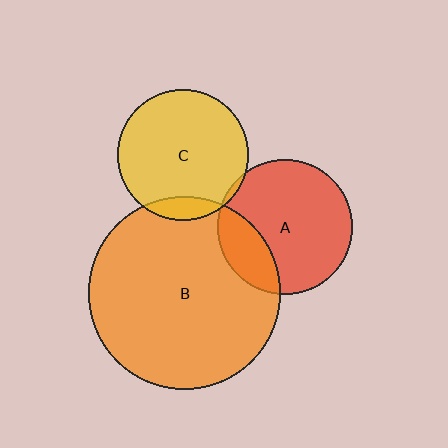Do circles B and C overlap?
Yes.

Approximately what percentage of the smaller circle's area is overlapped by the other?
Approximately 10%.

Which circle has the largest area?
Circle B (orange).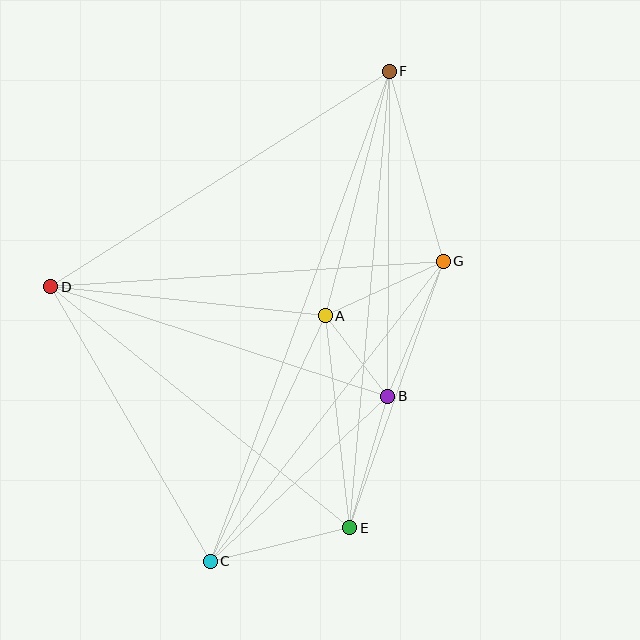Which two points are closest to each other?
Points A and B are closest to each other.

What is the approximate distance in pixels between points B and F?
The distance between B and F is approximately 325 pixels.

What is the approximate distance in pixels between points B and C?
The distance between B and C is approximately 243 pixels.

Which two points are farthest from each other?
Points C and F are farthest from each other.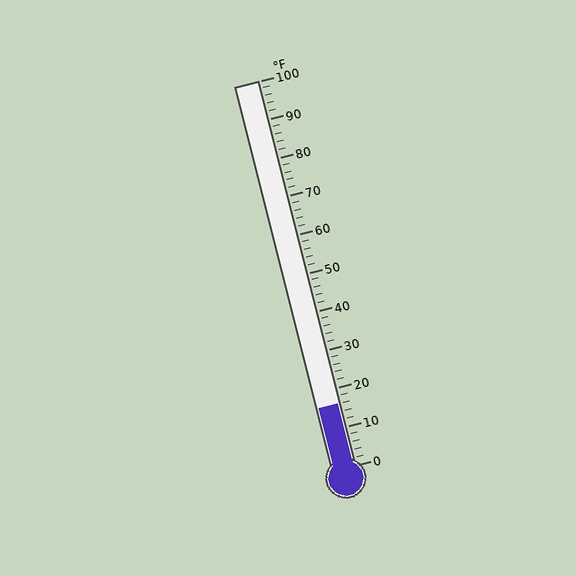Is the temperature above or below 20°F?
The temperature is below 20°F.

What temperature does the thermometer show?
The thermometer shows approximately 16°F.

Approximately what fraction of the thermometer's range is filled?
The thermometer is filled to approximately 15% of its range.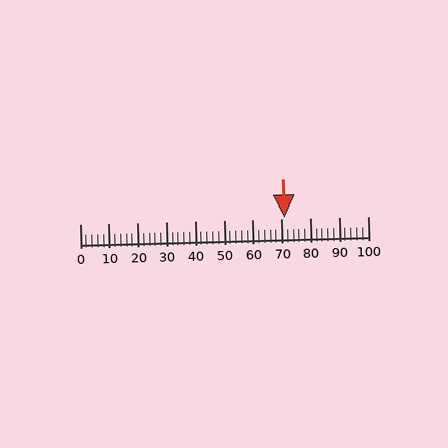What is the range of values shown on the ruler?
The ruler shows values from 0 to 100.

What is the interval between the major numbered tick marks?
The major tick marks are spaced 10 units apart.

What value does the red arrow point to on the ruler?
The red arrow points to approximately 71.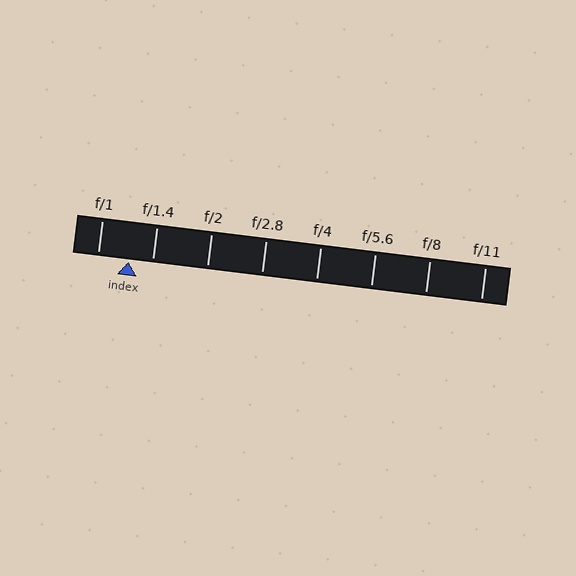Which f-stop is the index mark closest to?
The index mark is closest to f/1.4.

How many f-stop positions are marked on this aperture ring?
There are 8 f-stop positions marked.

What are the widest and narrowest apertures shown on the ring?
The widest aperture shown is f/1 and the narrowest is f/11.